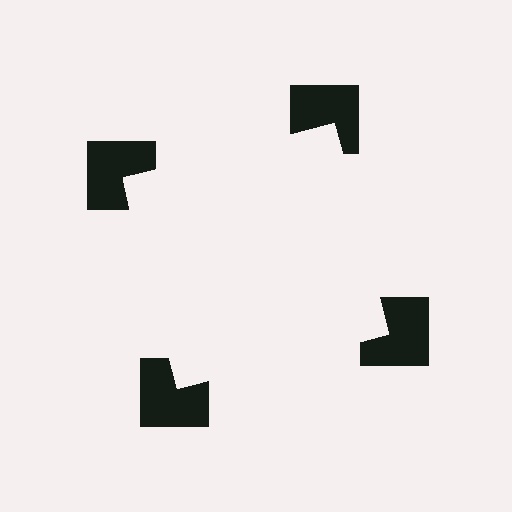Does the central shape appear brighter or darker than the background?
It typically appears slightly brighter than the background, even though no actual brightness change is drawn.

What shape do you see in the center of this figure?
An illusory square — its edges are inferred from the aligned wedge cuts in the notched squares, not physically drawn.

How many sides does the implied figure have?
4 sides.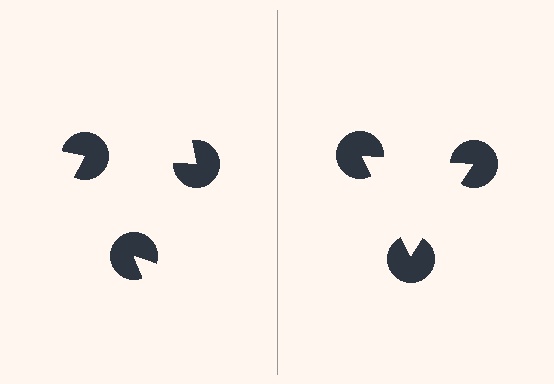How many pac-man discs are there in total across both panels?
6 — 3 on each side.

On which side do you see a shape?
An illusory triangle appears on the right side. On the left side the wedge cuts are rotated, so no coherent shape forms.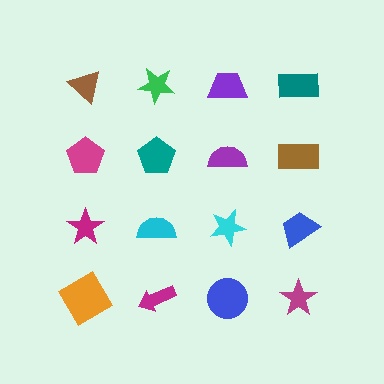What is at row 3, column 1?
A magenta star.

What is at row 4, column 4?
A magenta star.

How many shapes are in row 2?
4 shapes.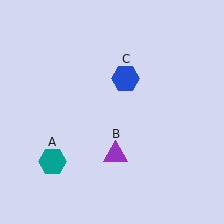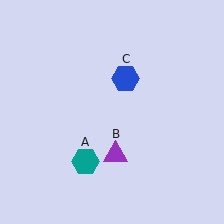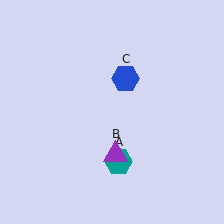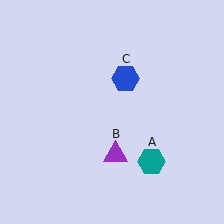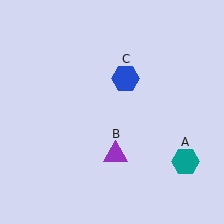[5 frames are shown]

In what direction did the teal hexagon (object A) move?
The teal hexagon (object A) moved right.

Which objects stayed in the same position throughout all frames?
Purple triangle (object B) and blue hexagon (object C) remained stationary.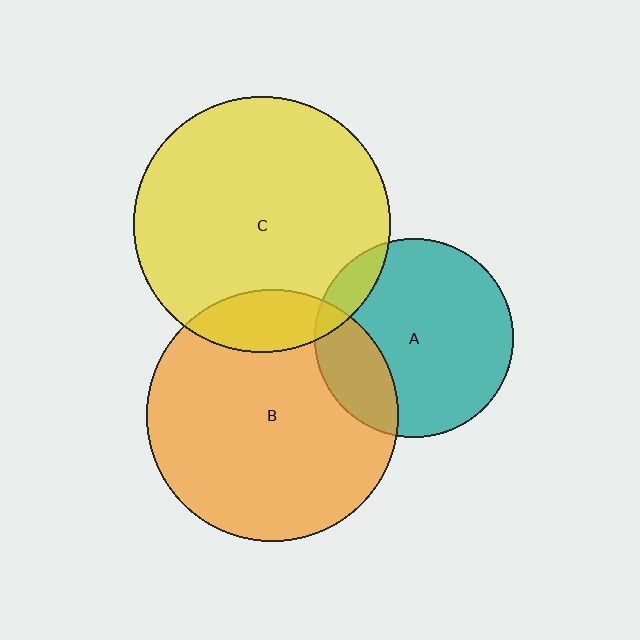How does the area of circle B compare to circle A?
Approximately 1.6 times.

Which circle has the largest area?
Circle C (yellow).